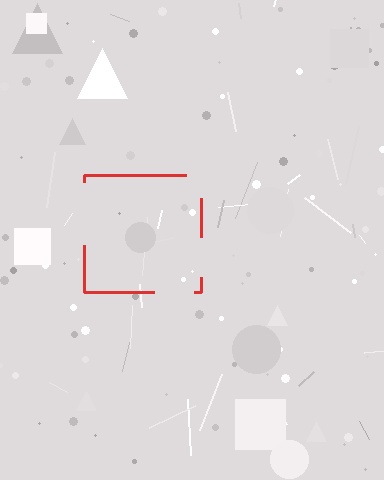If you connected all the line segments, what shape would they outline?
They would outline a square.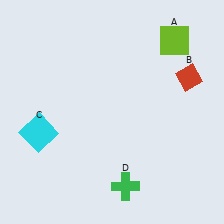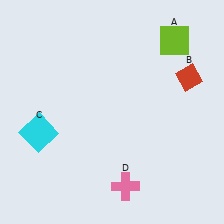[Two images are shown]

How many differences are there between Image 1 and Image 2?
There is 1 difference between the two images.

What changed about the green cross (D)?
In Image 1, D is green. In Image 2, it changed to pink.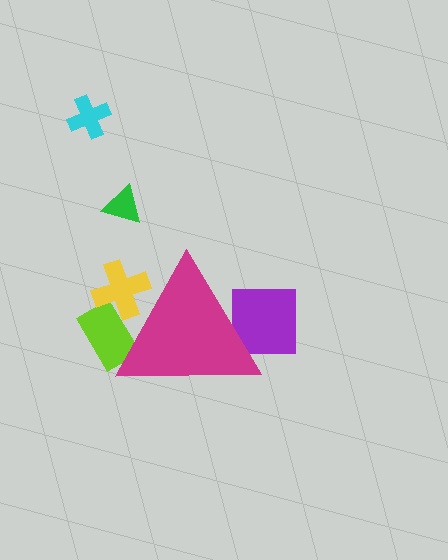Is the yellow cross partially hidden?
Yes, the yellow cross is partially hidden behind the magenta triangle.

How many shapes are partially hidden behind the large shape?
3 shapes are partially hidden.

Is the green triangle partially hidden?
No, the green triangle is fully visible.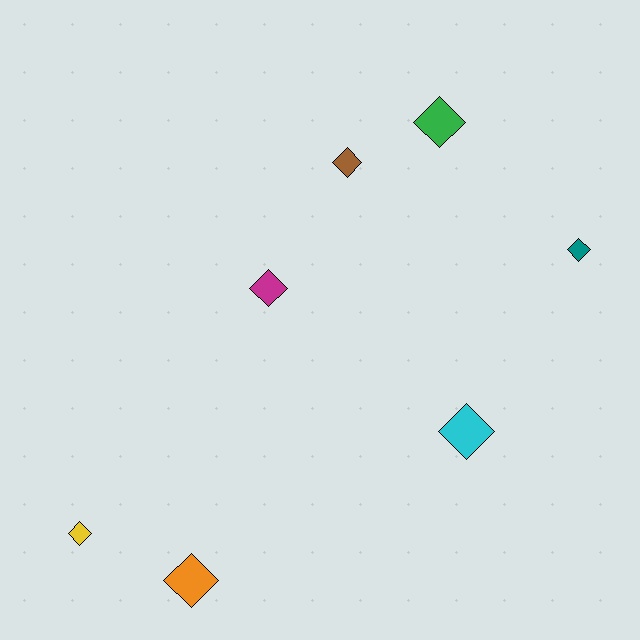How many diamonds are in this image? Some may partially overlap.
There are 7 diamonds.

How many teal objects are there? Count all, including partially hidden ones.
There is 1 teal object.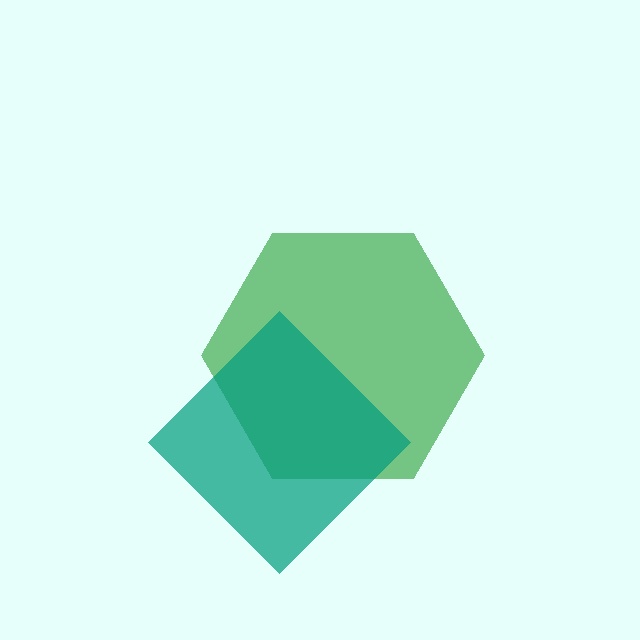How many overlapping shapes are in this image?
There are 2 overlapping shapes in the image.